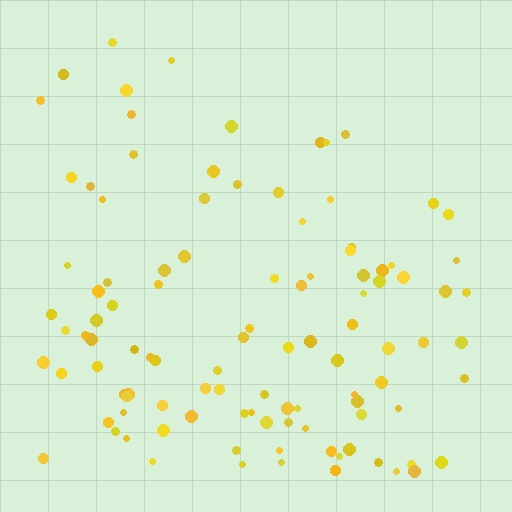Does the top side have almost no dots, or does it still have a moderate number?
Still a moderate number, just noticeably fewer than the bottom.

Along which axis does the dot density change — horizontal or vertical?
Vertical.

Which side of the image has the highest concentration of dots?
The bottom.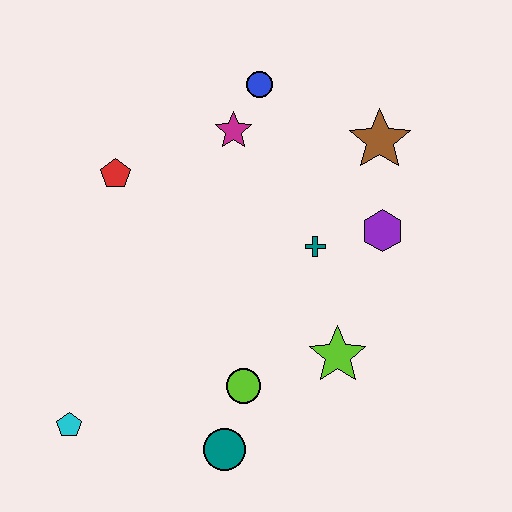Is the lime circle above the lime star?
No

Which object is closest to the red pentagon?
The magenta star is closest to the red pentagon.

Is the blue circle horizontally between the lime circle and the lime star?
Yes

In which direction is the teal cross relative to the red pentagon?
The teal cross is to the right of the red pentagon.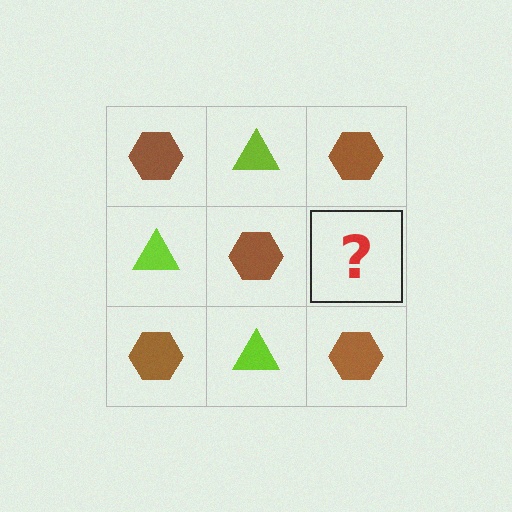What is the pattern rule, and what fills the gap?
The rule is that it alternates brown hexagon and lime triangle in a checkerboard pattern. The gap should be filled with a lime triangle.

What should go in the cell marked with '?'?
The missing cell should contain a lime triangle.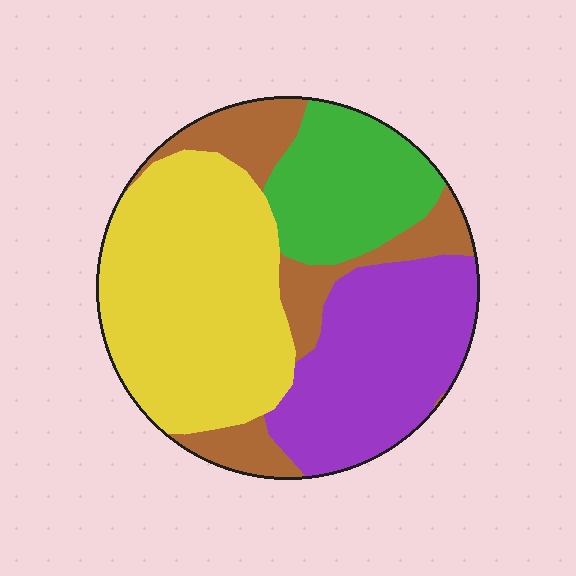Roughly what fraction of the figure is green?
Green takes up about one sixth (1/6) of the figure.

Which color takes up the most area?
Yellow, at roughly 40%.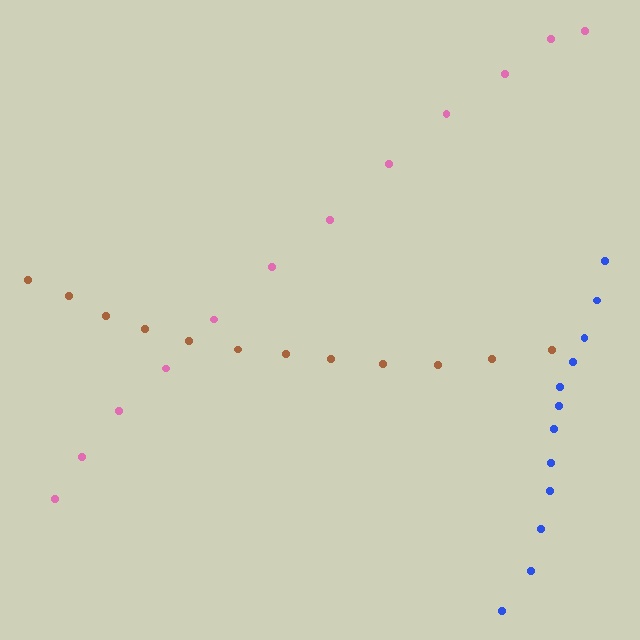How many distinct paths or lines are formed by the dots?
There are 3 distinct paths.